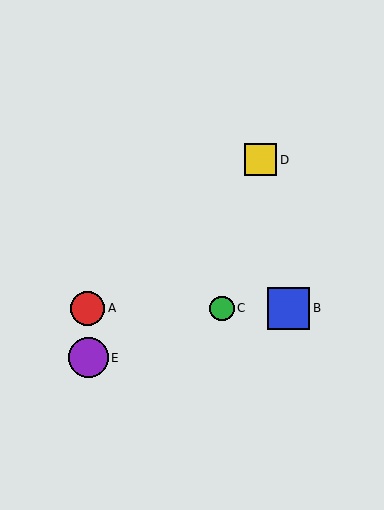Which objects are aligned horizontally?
Objects A, B, C are aligned horizontally.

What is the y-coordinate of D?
Object D is at y≈160.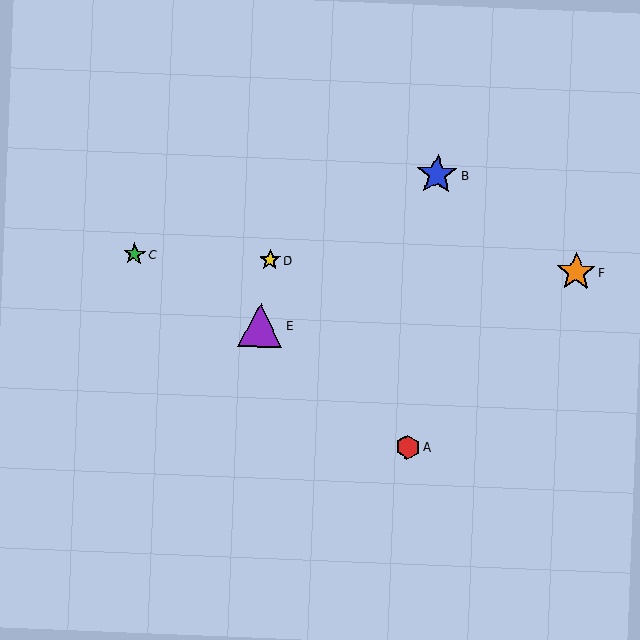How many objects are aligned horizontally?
3 objects (C, D, F) are aligned horizontally.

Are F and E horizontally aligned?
No, F is at y≈272 and E is at y≈325.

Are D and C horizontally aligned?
Yes, both are at y≈260.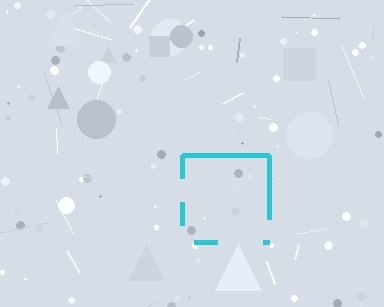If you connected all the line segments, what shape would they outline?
They would outline a square.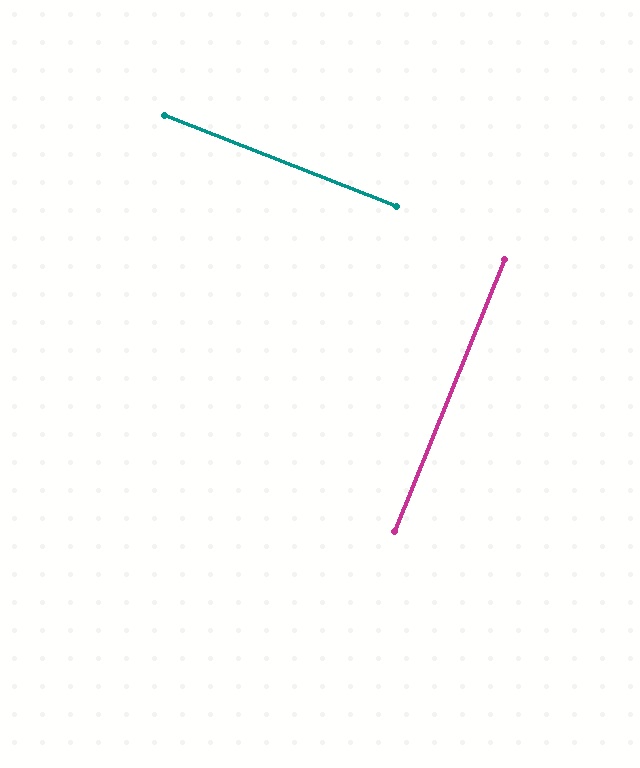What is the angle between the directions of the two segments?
Approximately 89 degrees.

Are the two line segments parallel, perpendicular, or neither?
Perpendicular — they meet at approximately 89°.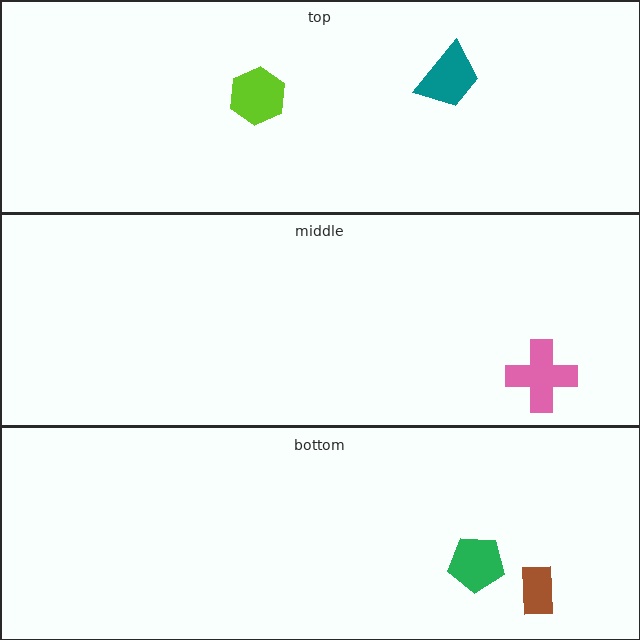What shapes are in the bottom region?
The green pentagon, the brown rectangle.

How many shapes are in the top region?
2.